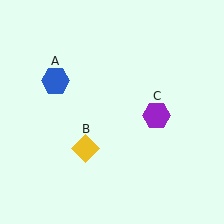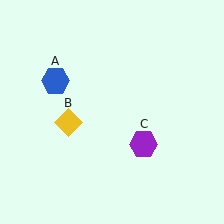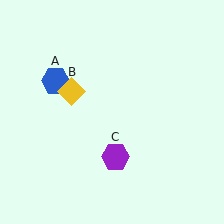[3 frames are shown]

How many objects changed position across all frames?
2 objects changed position: yellow diamond (object B), purple hexagon (object C).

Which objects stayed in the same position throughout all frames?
Blue hexagon (object A) remained stationary.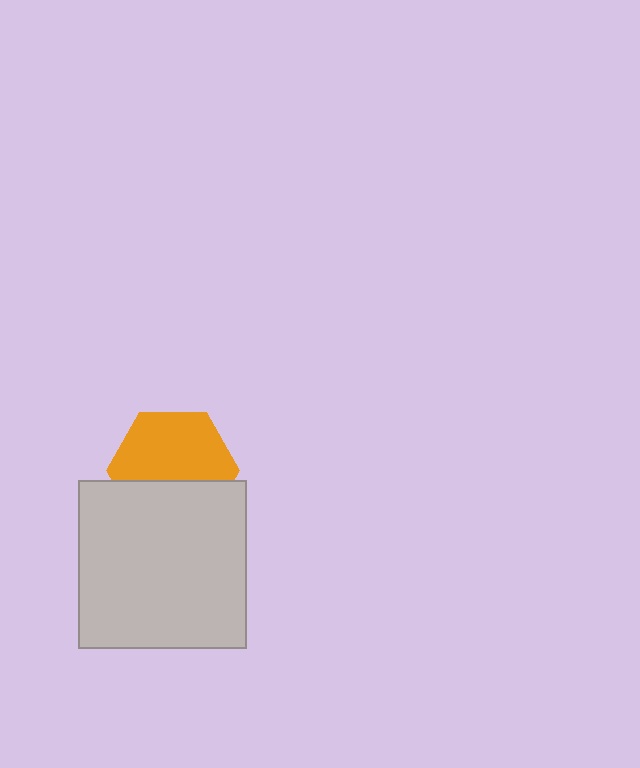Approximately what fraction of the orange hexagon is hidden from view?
Roughly 40% of the orange hexagon is hidden behind the light gray square.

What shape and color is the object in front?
The object in front is a light gray square.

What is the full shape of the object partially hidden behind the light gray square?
The partially hidden object is an orange hexagon.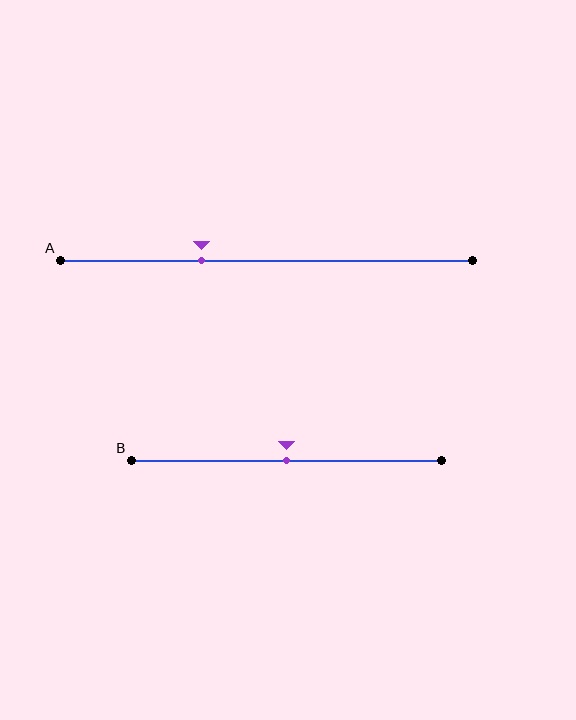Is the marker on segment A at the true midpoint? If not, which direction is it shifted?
No, the marker on segment A is shifted to the left by about 16% of the segment length.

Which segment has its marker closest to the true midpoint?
Segment B has its marker closest to the true midpoint.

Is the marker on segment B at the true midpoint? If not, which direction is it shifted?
Yes, the marker on segment B is at the true midpoint.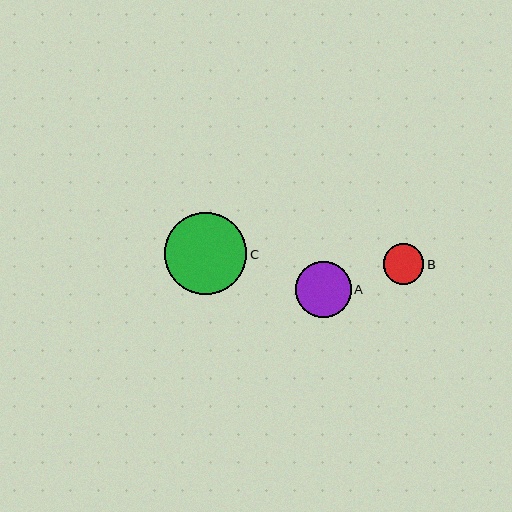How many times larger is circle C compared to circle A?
Circle C is approximately 1.5 times the size of circle A.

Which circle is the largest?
Circle C is the largest with a size of approximately 83 pixels.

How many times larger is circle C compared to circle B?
Circle C is approximately 2.0 times the size of circle B.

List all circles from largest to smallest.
From largest to smallest: C, A, B.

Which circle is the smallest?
Circle B is the smallest with a size of approximately 41 pixels.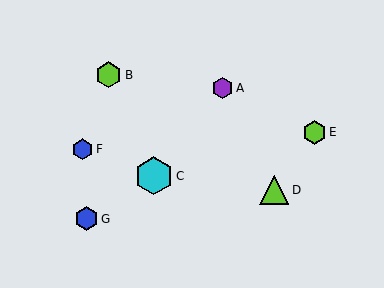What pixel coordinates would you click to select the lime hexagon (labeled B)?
Click at (109, 75) to select the lime hexagon B.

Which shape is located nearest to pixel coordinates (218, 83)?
The purple hexagon (labeled A) at (223, 88) is nearest to that location.